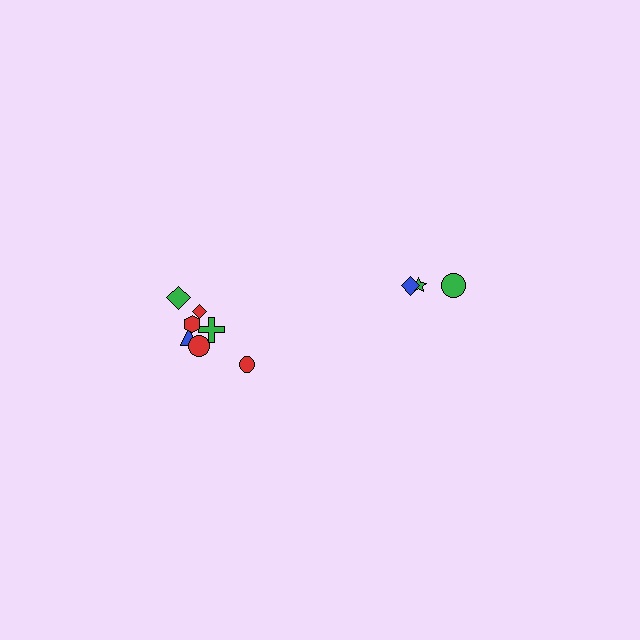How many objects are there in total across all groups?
There are 10 objects.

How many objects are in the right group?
There are 3 objects.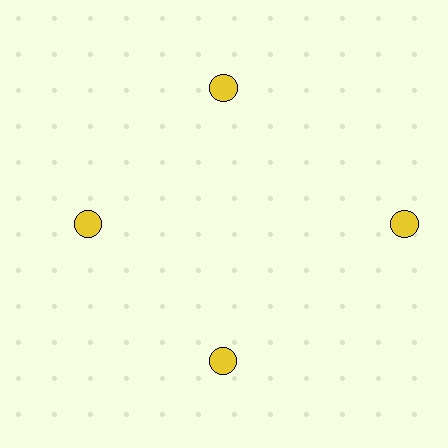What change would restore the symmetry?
The symmetry would be restored by moving it inward, back onto the ring so that all 4 circles sit at equal angles and equal distance from the center.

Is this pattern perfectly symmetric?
No. The 4 yellow circles are arranged in a ring, but one element near the 3 o'clock position is pushed outward from the center, breaking the 4-fold rotational symmetry.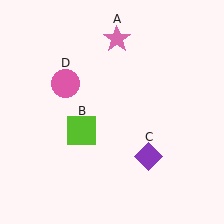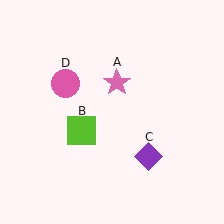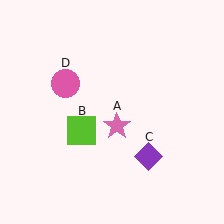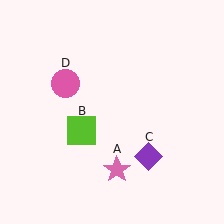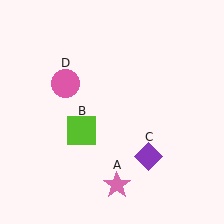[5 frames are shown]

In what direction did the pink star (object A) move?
The pink star (object A) moved down.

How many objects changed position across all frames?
1 object changed position: pink star (object A).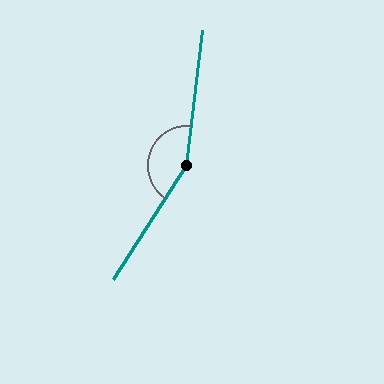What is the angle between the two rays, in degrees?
Approximately 154 degrees.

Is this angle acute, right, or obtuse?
It is obtuse.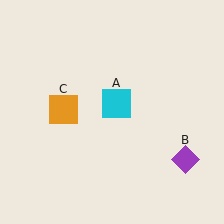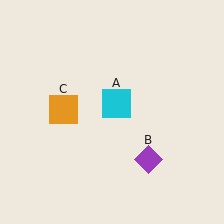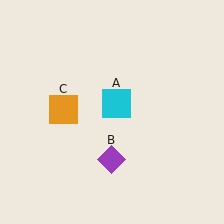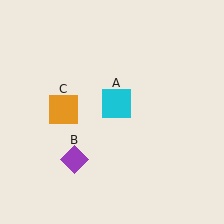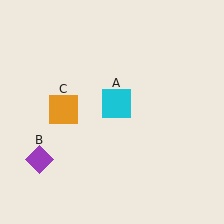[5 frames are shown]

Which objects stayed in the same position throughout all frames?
Cyan square (object A) and orange square (object C) remained stationary.